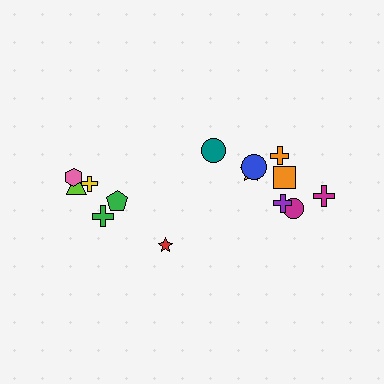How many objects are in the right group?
There are 8 objects.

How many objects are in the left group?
There are 6 objects.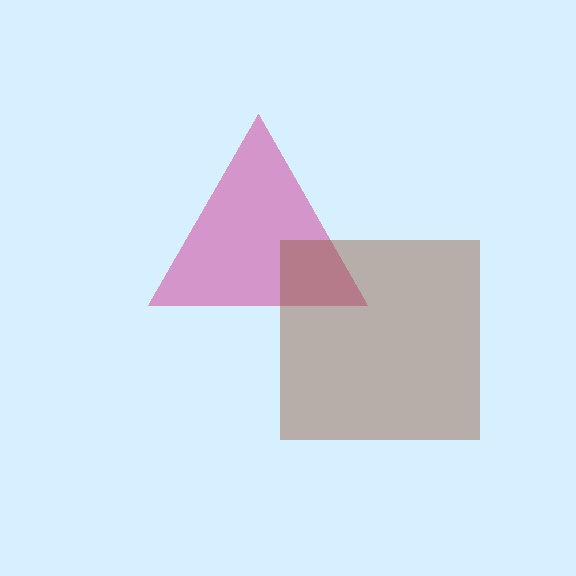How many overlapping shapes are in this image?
There are 2 overlapping shapes in the image.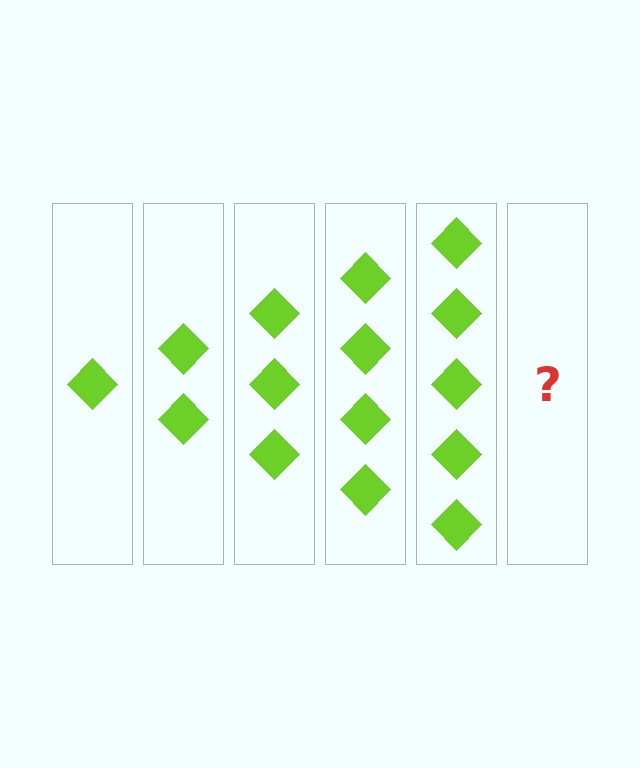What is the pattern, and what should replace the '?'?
The pattern is that each step adds one more diamond. The '?' should be 6 diamonds.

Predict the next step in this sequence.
The next step is 6 diamonds.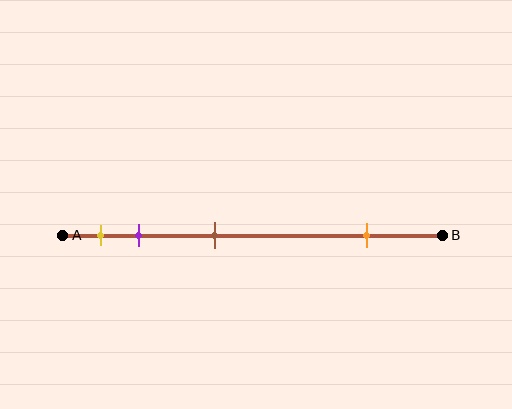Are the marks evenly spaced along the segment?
No, the marks are not evenly spaced.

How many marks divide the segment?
There are 4 marks dividing the segment.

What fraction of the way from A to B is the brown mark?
The brown mark is approximately 40% (0.4) of the way from A to B.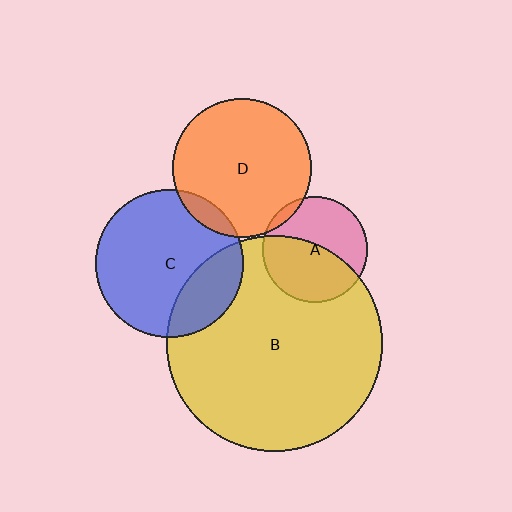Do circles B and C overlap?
Yes.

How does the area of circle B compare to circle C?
Approximately 2.1 times.